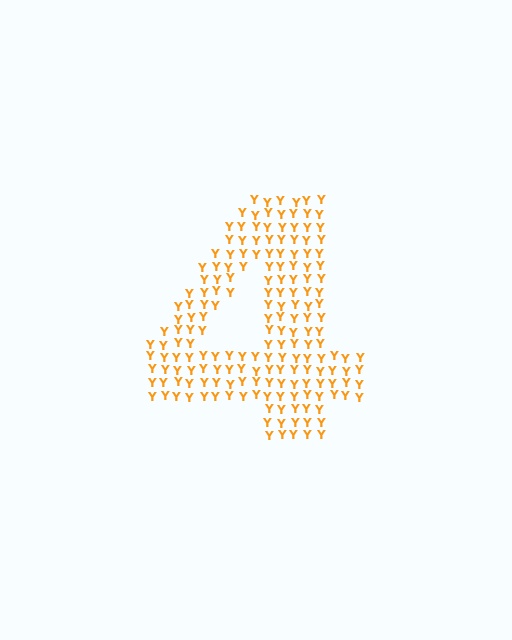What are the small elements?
The small elements are letter Y's.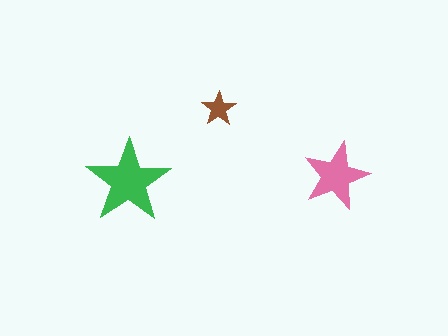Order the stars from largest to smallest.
the green one, the pink one, the brown one.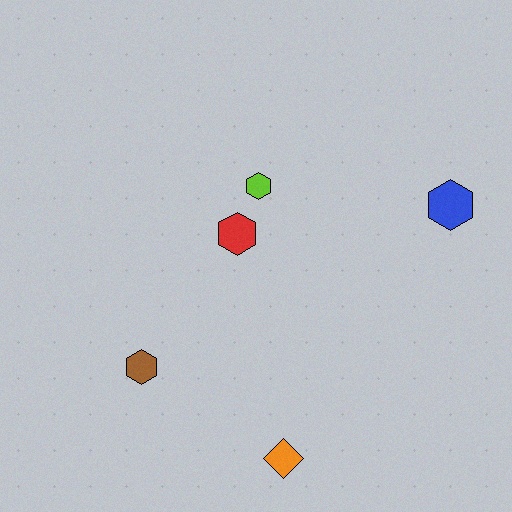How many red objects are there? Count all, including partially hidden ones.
There is 1 red object.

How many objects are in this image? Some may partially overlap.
There are 5 objects.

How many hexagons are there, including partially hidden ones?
There are 4 hexagons.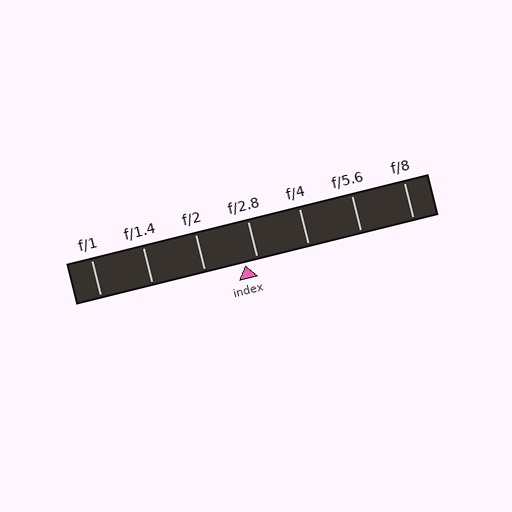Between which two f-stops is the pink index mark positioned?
The index mark is between f/2 and f/2.8.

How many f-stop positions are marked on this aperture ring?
There are 7 f-stop positions marked.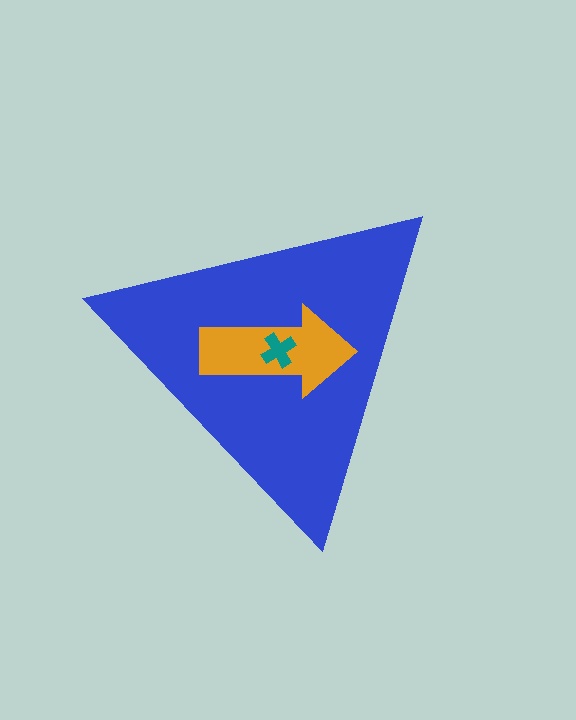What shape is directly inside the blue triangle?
The orange arrow.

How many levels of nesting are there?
3.